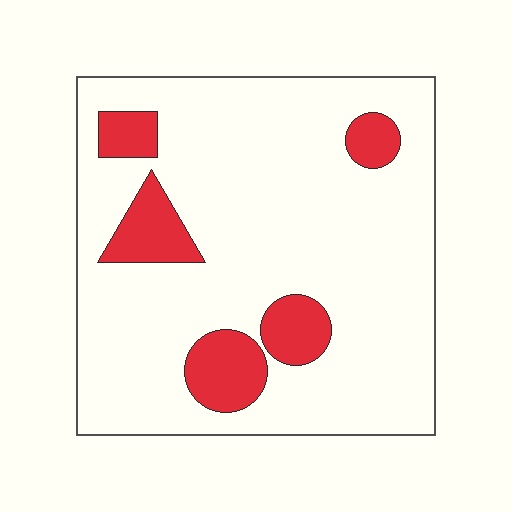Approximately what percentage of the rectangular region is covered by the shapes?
Approximately 15%.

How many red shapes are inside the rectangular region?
5.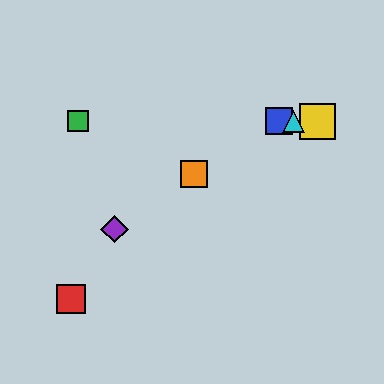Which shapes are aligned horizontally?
The blue square, the green square, the yellow square, the cyan triangle are aligned horizontally.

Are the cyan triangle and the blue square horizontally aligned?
Yes, both are at y≈121.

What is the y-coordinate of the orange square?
The orange square is at y≈174.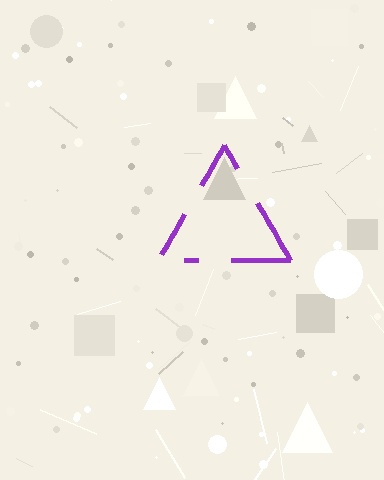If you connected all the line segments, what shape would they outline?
They would outline a triangle.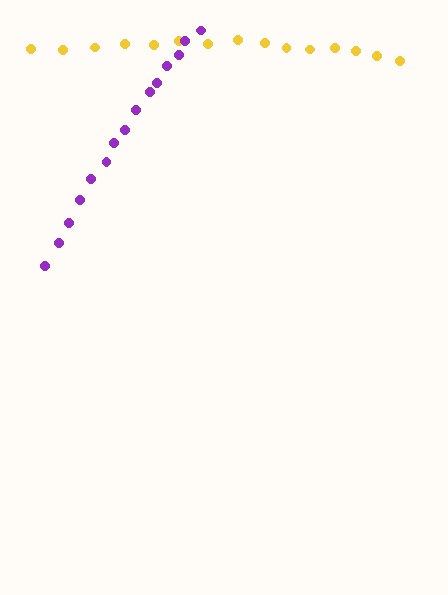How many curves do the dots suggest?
There are 2 distinct paths.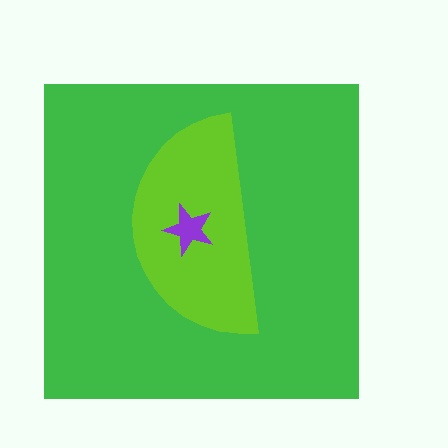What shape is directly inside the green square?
The lime semicircle.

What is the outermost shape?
The green square.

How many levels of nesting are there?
3.